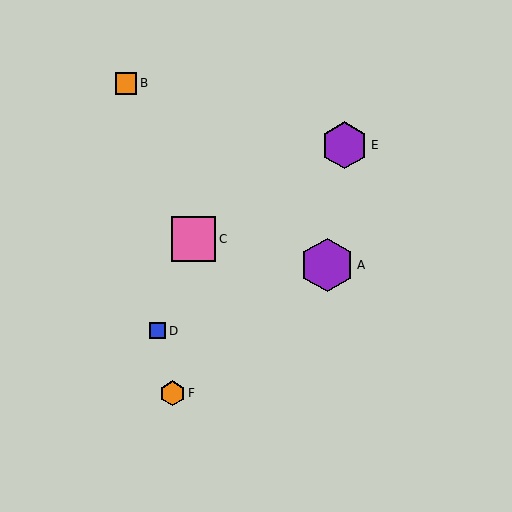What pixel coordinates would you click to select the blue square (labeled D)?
Click at (158, 331) to select the blue square D.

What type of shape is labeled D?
Shape D is a blue square.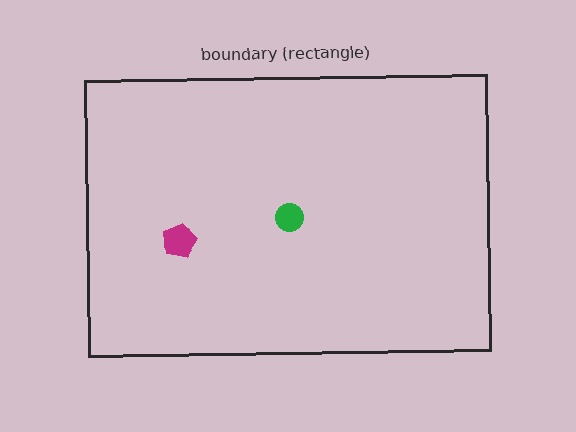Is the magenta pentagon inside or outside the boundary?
Inside.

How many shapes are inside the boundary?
2 inside, 0 outside.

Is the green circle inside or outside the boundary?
Inside.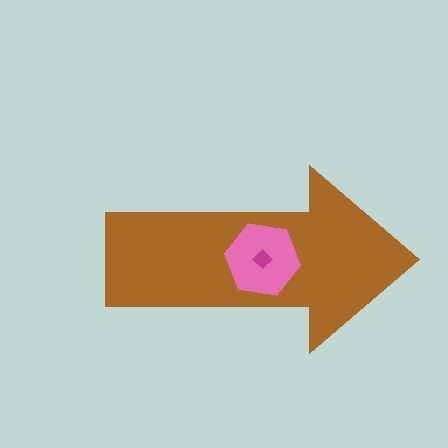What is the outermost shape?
The brown arrow.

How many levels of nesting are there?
3.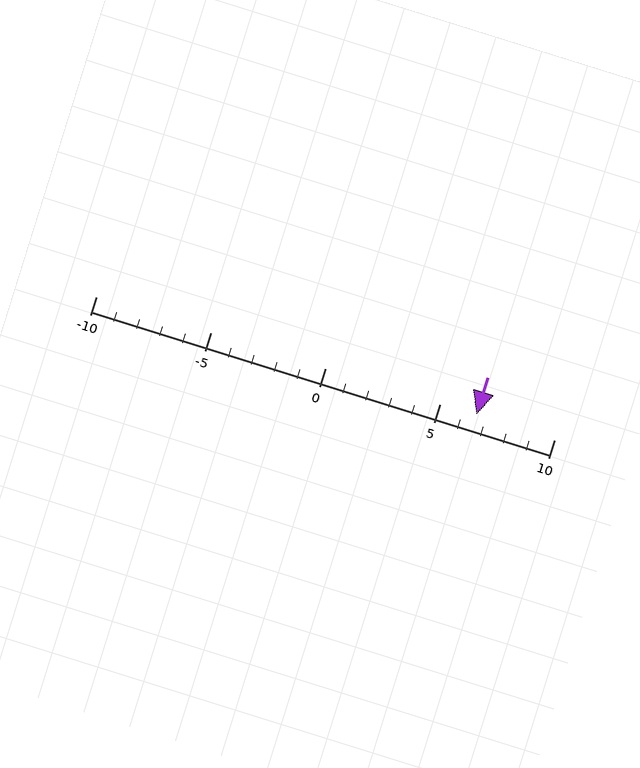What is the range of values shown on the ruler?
The ruler shows values from -10 to 10.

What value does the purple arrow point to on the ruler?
The purple arrow points to approximately 7.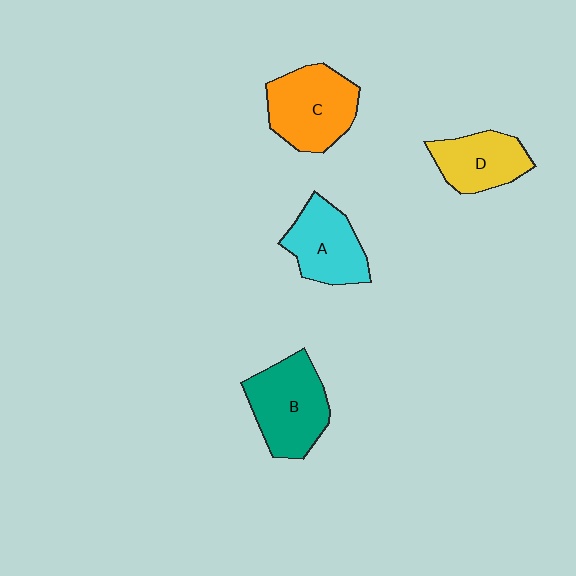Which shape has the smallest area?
Shape D (yellow).